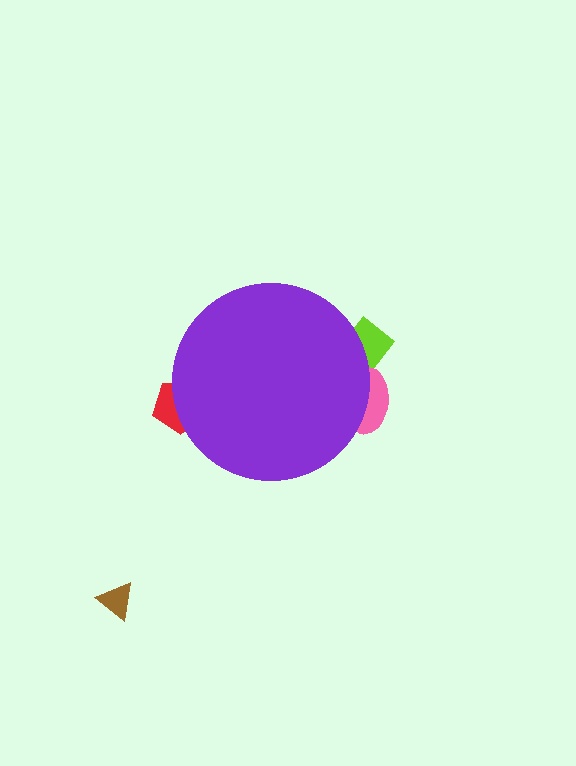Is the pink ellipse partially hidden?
Yes, the pink ellipse is partially hidden behind the purple circle.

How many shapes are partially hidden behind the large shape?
3 shapes are partially hidden.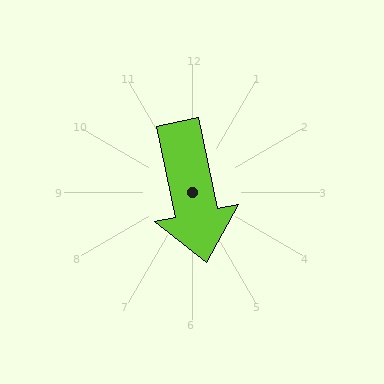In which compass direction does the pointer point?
South.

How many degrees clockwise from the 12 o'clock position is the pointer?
Approximately 169 degrees.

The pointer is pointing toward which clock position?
Roughly 6 o'clock.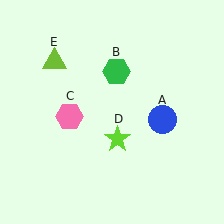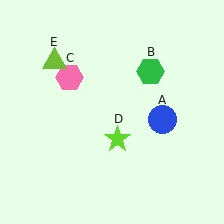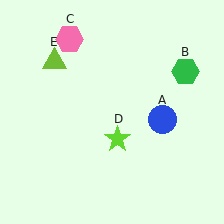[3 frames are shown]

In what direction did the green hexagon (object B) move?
The green hexagon (object B) moved right.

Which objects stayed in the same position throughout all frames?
Blue circle (object A) and lime star (object D) and lime triangle (object E) remained stationary.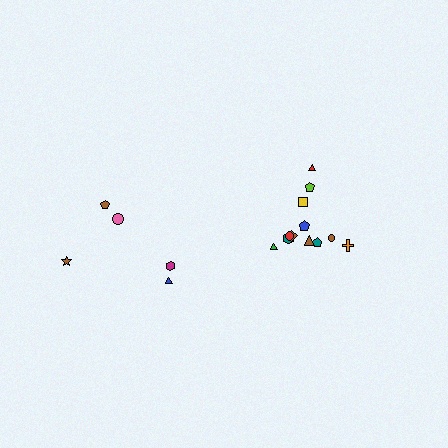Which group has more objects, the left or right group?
The right group.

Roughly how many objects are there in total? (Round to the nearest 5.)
Roughly 15 objects in total.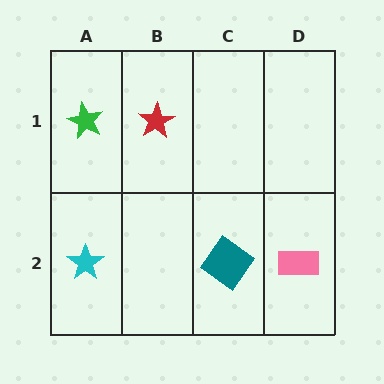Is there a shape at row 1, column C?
No, that cell is empty.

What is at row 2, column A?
A cyan star.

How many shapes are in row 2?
3 shapes.